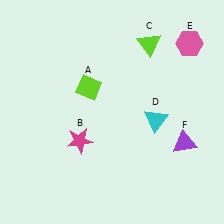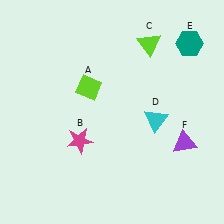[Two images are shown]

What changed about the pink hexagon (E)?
In Image 1, E is pink. In Image 2, it changed to teal.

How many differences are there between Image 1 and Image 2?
There is 1 difference between the two images.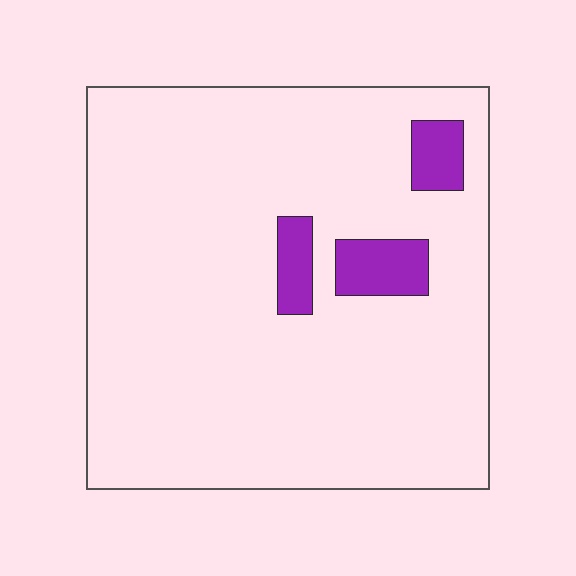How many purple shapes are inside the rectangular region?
3.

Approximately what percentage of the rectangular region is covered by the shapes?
Approximately 10%.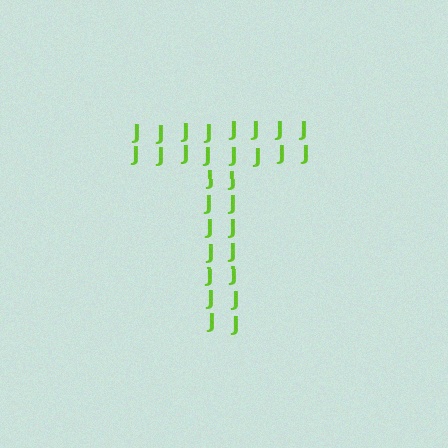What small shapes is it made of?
It is made of small letter J's.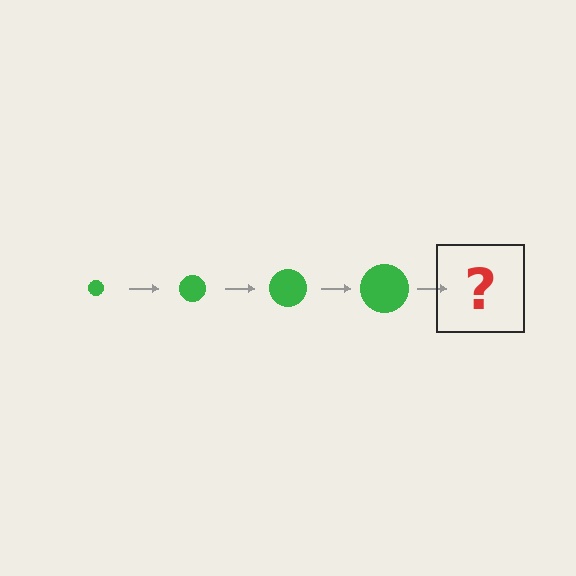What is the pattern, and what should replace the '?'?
The pattern is that the circle gets progressively larger each step. The '?' should be a green circle, larger than the previous one.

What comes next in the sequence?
The next element should be a green circle, larger than the previous one.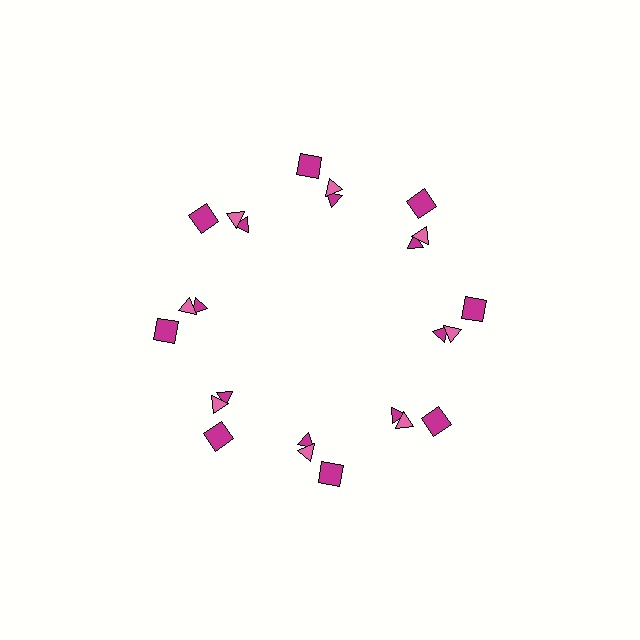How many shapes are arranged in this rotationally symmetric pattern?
There are 24 shapes, arranged in 8 groups of 3.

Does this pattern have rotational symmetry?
Yes, this pattern has 8-fold rotational symmetry. It looks the same after rotating 45 degrees around the center.